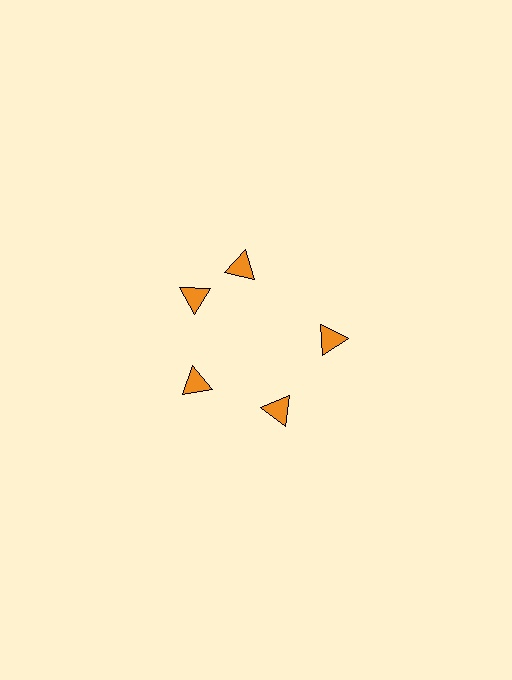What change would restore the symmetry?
The symmetry would be restored by rotating it back into even spacing with its neighbors so that all 5 triangles sit at equal angles and equal distance from the center.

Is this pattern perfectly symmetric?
No. The 5 orange triangles are arranged in a ring, but one element near the 1 o'clock position is rotated out of alignment along the ring, breaking the 5-fold rotational symmetry.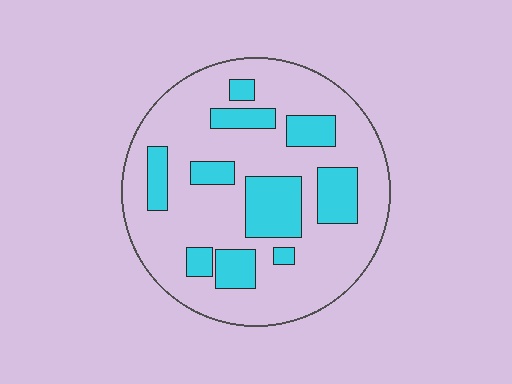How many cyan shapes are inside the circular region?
10.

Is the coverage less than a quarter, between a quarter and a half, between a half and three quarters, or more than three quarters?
Between a quarter and a half.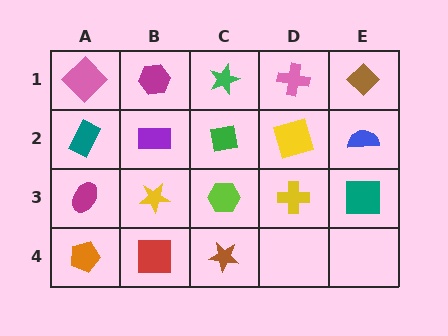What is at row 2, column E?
A blue semicircle.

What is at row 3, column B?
A yellow star.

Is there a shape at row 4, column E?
No, that cell is empty.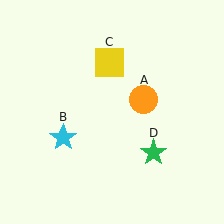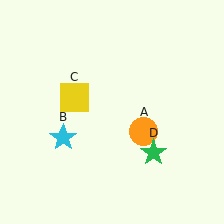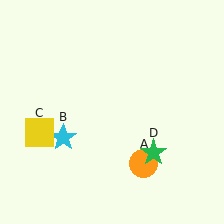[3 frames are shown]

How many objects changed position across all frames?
2 objects changed position: orange circle (object A), yellow square (object C).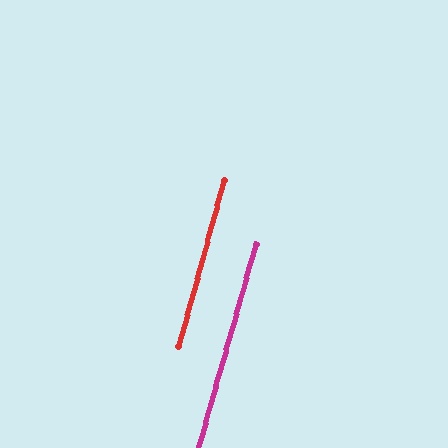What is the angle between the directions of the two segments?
Approximately 0 degrees.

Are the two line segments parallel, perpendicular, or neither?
Parallel — their directions differ by only 0.4°.